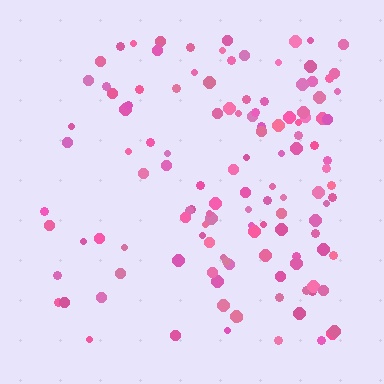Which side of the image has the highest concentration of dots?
The right.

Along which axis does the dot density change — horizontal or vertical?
Horizontal.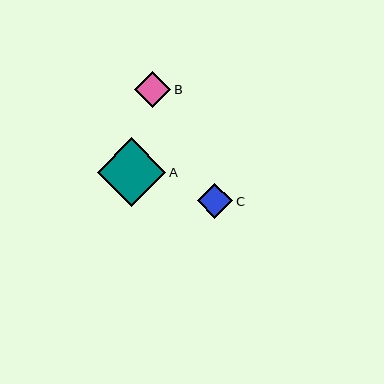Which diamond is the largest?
Diamond A is the largest with a size of approximately 69 pixels.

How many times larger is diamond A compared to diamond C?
Diamond A is approximately 1.9 times the size of diamond C.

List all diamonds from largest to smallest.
From largest to smallest: A, B, C.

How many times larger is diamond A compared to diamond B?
Diamond A is approximately 1.9 times the size of diamond B.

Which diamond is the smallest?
Diamond C is the smallest with a size of approximately 36 pixels.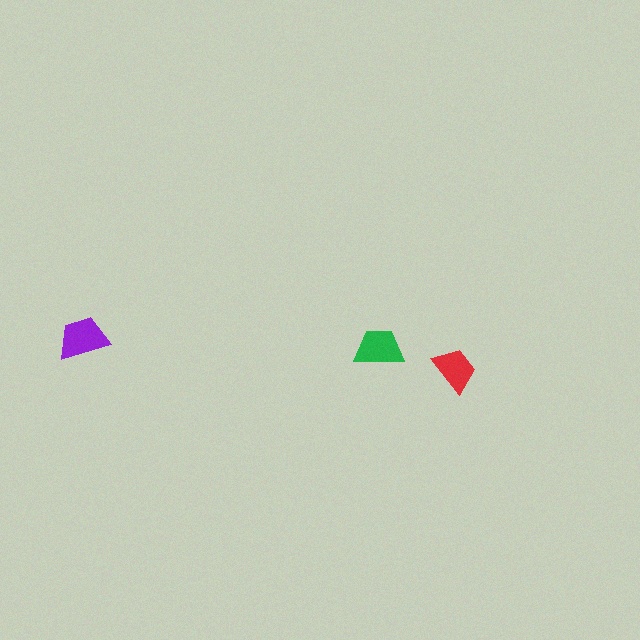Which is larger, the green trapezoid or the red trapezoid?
The green one.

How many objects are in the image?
There are 3 objects in the image.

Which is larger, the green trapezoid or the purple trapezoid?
The purple one.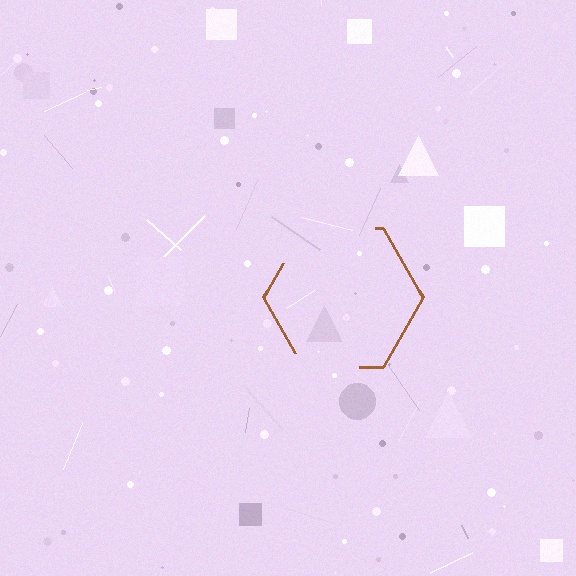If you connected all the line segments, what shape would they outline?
They would outline a hexagon.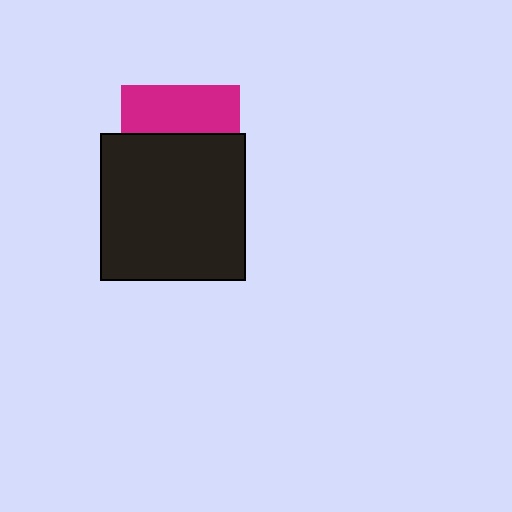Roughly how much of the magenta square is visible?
A small part of it is visible (roughly 40%).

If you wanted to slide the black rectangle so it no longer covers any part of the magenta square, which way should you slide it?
Slide it down — that is the most direct way to separate the two shapes.